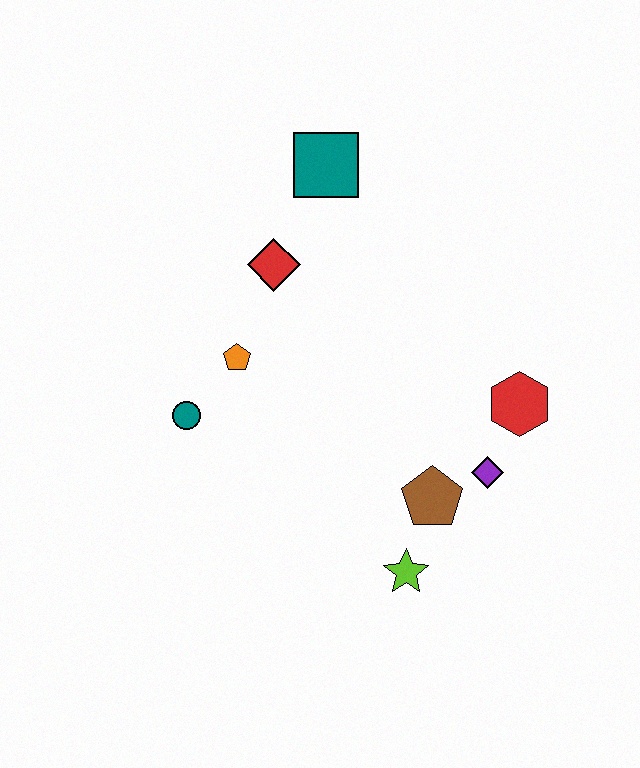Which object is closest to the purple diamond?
The brown pentagon is closest to the purple diamond.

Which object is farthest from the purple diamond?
The teal square is farthest from the purple diamond.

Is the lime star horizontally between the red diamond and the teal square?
No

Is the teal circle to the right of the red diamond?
No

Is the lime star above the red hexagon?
No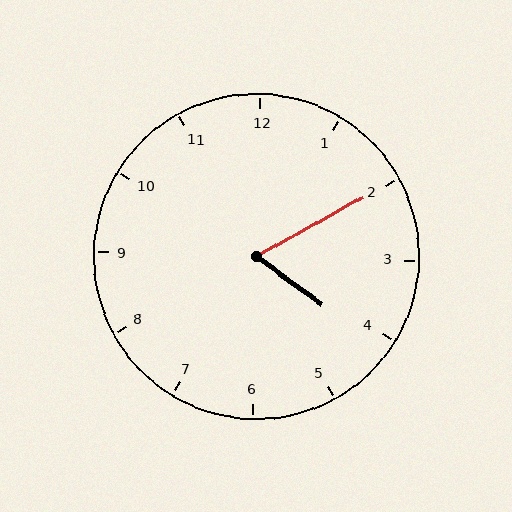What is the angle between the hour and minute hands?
Approximately 65 degrees.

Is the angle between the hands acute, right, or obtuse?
It is acute.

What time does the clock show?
4:10.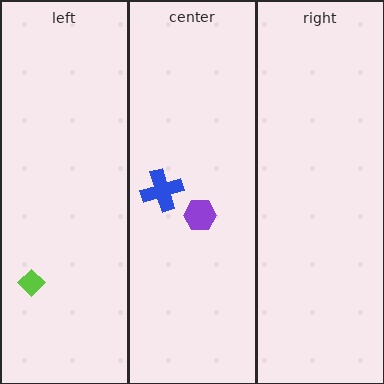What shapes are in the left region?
The lime diamond.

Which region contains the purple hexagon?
The center region.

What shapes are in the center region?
The purple hexagon, the blue cross.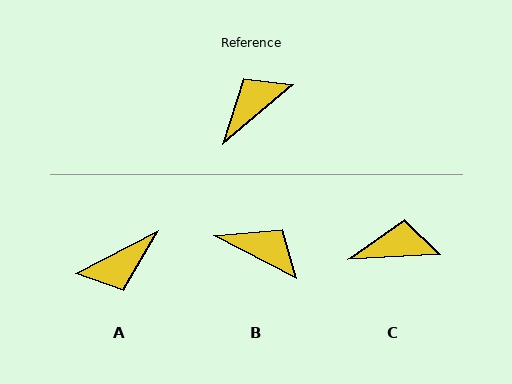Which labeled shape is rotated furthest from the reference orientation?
A, about 167 degrees away.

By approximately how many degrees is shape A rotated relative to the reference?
Approximately 167 degrees counter-clockwise.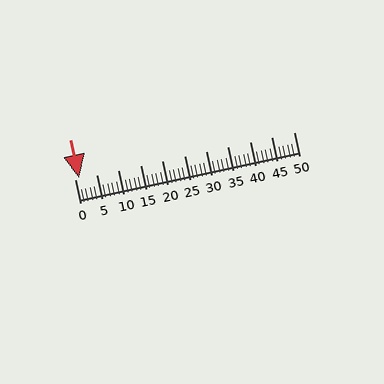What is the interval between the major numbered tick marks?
The major tick marks are spaced 5 units apart.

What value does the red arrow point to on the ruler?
The red arrow points to approximately 1.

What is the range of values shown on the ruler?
The ruler shows values from 0 to 50.